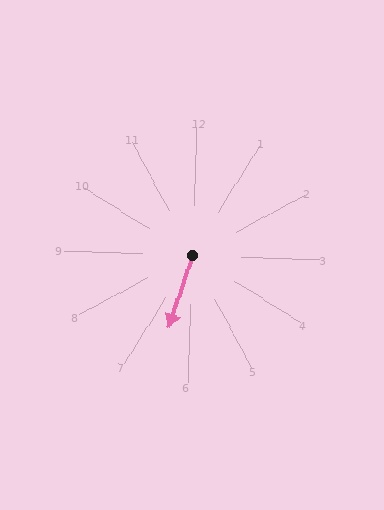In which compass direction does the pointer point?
South.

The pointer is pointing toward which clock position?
Roughly 7 o'clock.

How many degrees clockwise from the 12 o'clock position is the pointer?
Approximately 196 degrees.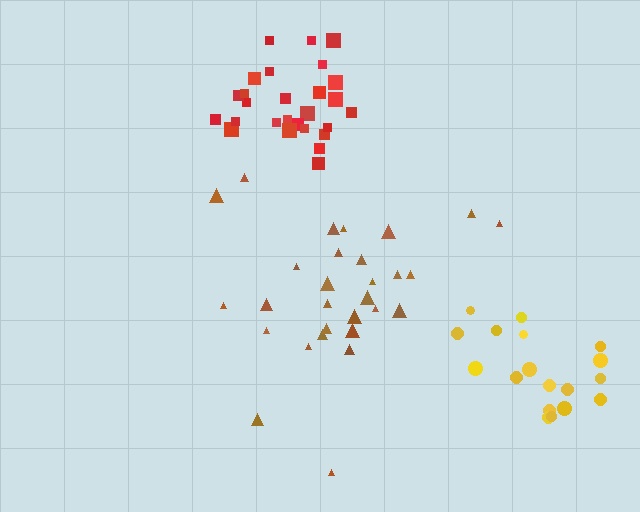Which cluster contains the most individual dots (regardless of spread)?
Brown (29).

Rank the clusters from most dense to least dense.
red, yellow, brown.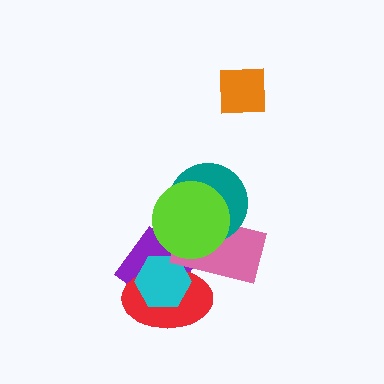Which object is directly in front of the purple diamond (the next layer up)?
The red ellipse is directly in front of the purple diamond.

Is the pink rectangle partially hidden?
Yes, it is partially covered by another shape.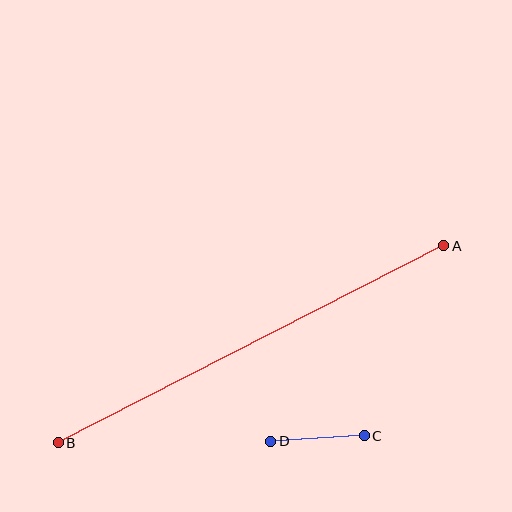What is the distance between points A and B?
The distance is approximately 433 pixels.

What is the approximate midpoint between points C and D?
The midpoint is at approximately (318, 438) pixels.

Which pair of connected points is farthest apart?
Points A and B are farthest apart.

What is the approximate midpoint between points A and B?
The midpoint is at approximately (251, 344) pixels.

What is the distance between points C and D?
The distance is approximately 94 pixels.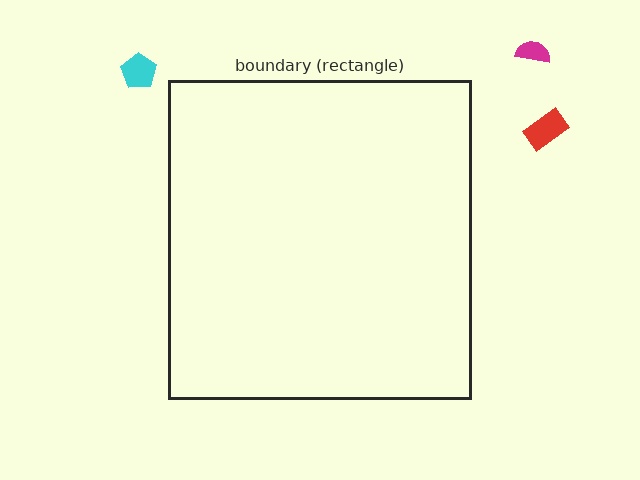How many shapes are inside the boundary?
0 inside, 3 outside.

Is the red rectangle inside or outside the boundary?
Outside.